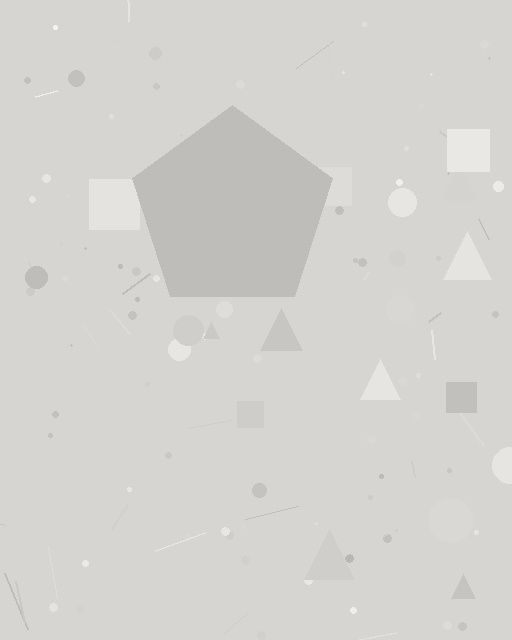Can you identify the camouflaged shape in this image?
The camouflaged shape is a pentagon.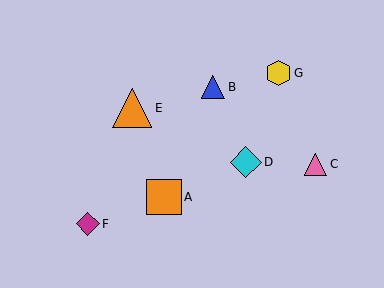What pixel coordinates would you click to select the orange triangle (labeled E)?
Click at (132, 108) to select the orange triangle E.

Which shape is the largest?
The orange triangle (labeled E) is the largest.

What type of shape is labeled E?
Shape E is an orange triangle.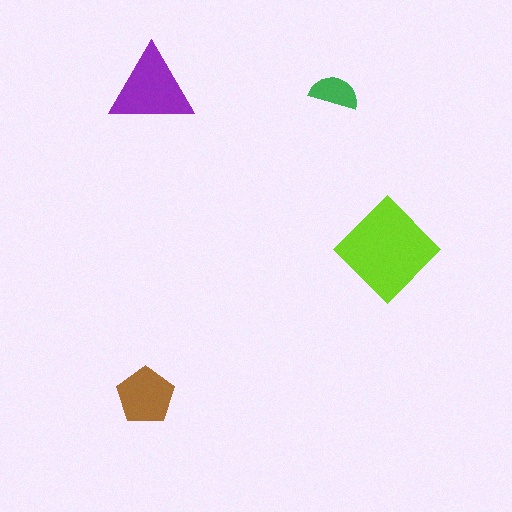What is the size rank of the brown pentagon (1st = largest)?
3rd.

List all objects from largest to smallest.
The lime diamond, the purple triangle, the brown pentagon, the green semicircle.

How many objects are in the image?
There are 4 objects in the image.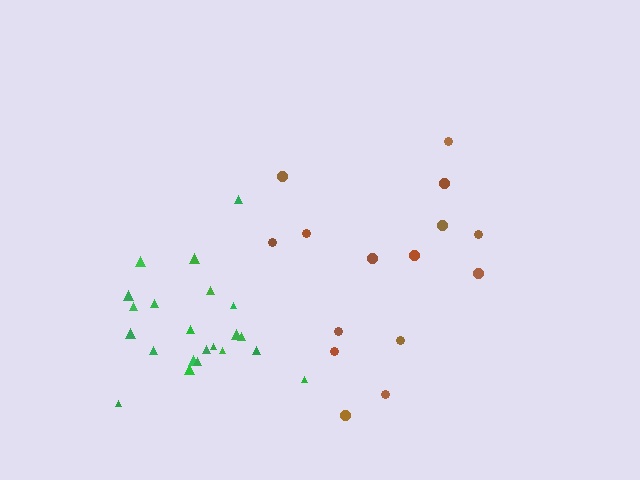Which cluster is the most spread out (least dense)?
Brown.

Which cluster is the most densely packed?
Green.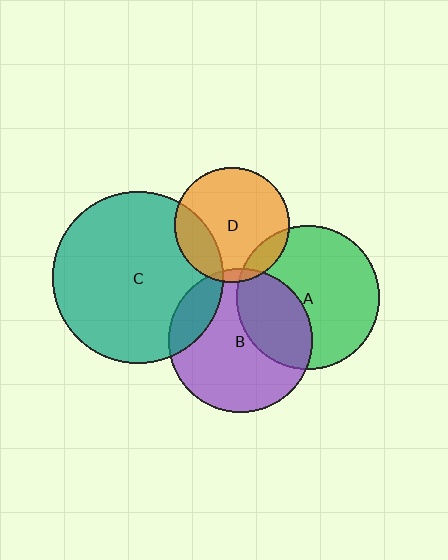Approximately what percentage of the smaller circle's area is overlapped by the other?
Approximately 10%.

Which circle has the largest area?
Circle C (teal).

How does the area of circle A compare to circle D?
Approximately 1.6 times.